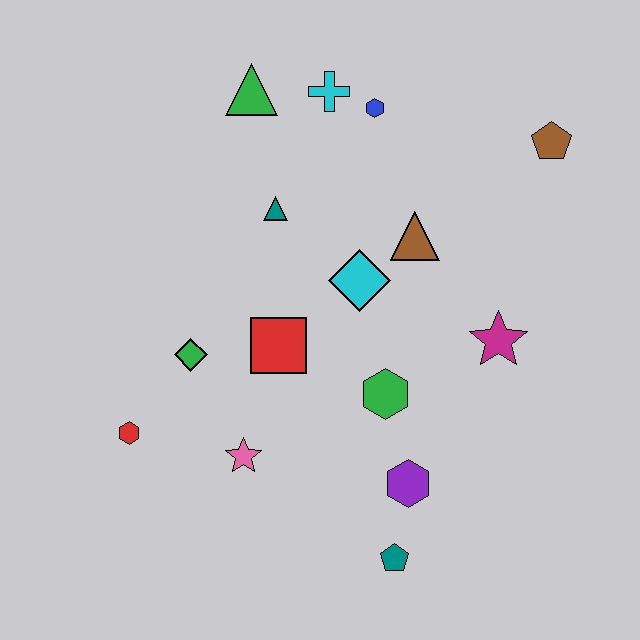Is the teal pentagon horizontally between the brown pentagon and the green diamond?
Yes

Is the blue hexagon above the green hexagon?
Yes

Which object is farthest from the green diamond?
The brown pentagon is farthest from the green diamond.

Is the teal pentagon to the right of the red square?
Yes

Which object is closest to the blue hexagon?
The cyan cross is closest to the blue hexagon.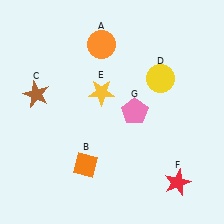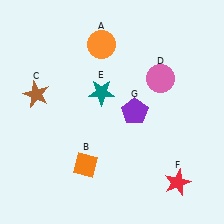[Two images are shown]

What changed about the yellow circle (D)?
In Image 1, D is yellow. In Image 2, it changed to pink.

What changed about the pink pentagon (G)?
In Image 1, G is pink. In Image 2, it changed to purple.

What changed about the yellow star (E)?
In Image 1, E is yellow. In Image 2, it changed to teal.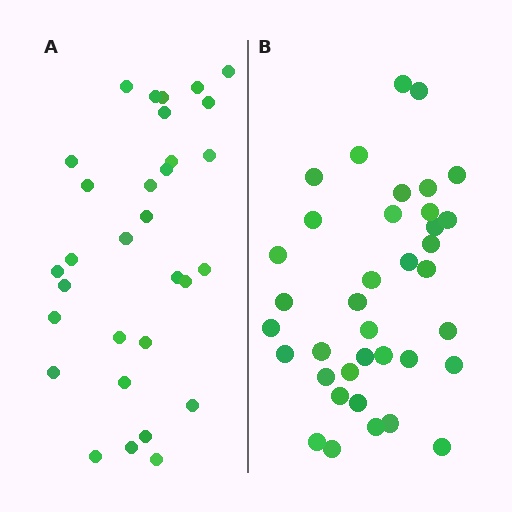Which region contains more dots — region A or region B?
Region B (the right region) has more dots.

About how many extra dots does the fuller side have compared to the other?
Region B has about 6 more dots than region A.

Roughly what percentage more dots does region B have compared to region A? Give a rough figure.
About 20% more.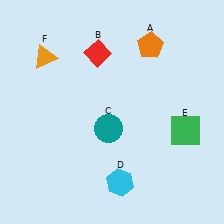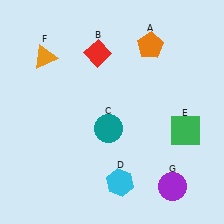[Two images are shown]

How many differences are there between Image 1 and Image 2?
There is 1 difference between the two images.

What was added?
A purple circle (G) was added in Image 2.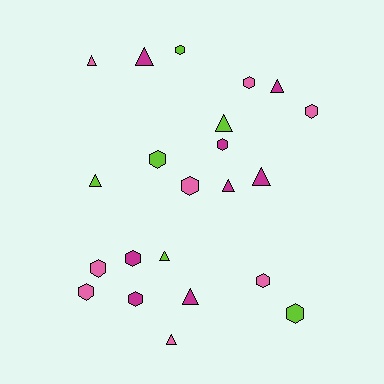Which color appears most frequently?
Magenta, with 8 objects.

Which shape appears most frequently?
Hexagon, with 12 objects.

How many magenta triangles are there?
There are 5 magenta triangles.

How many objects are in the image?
There are 22 objects.